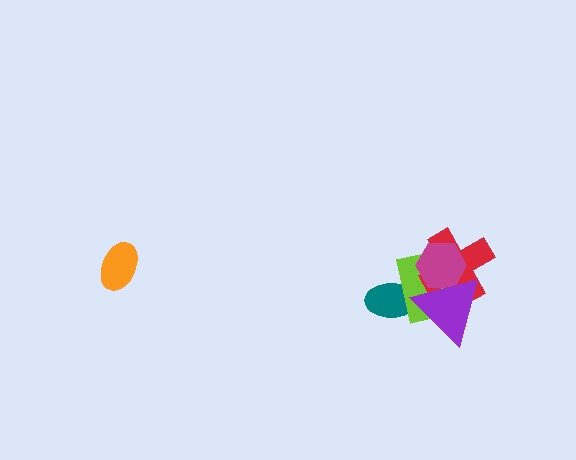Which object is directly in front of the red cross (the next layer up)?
The magenta hexagon is directly in front of the red cross.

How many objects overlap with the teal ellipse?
2 objects overlap with the teal ellipse.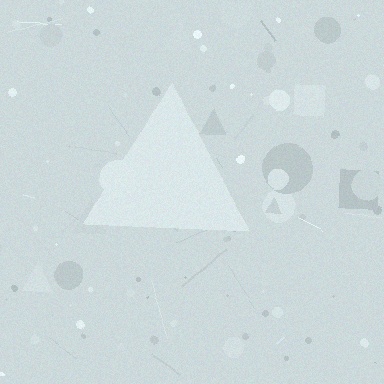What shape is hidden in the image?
A triangle is hidden in the image.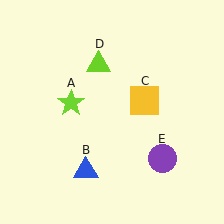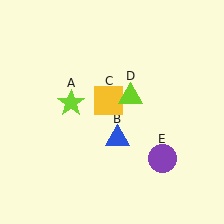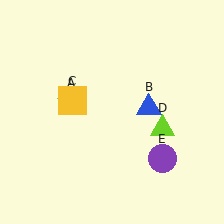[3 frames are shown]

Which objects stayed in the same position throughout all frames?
Lime star (object A) and purple circle (object E) remained stationary.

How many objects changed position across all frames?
3 objects changed position: blue triangle (object B), yellow square (object C), lime triangle (object D).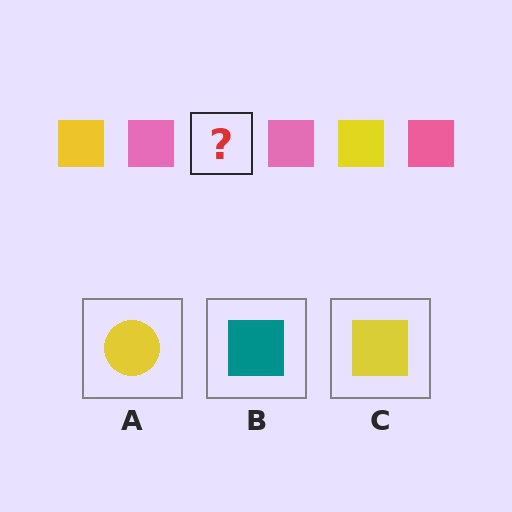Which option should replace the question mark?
Option C.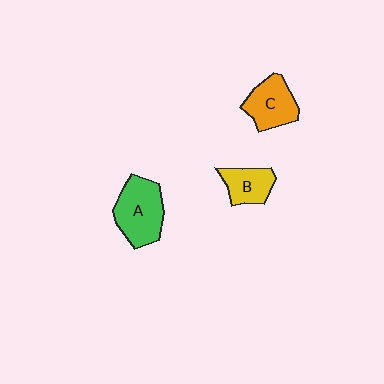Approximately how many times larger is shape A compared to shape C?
Approximately 1.3 times.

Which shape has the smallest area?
Shape B (yellow).